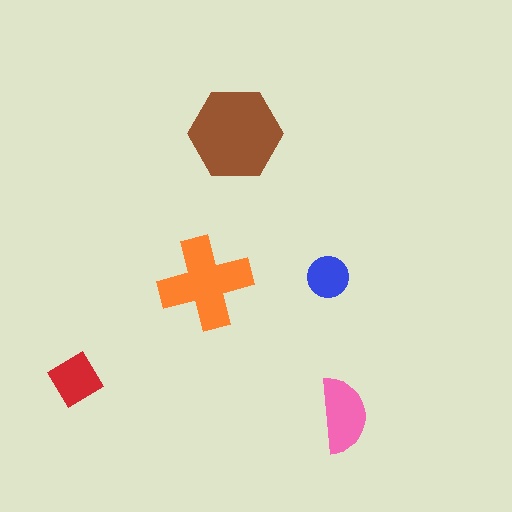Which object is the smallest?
The blue circle.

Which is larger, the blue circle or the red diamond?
The red diamond.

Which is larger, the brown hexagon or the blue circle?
The brown hexagon.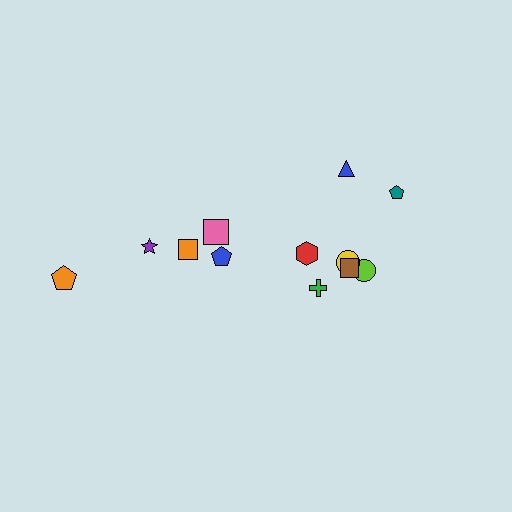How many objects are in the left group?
There are 5 objects.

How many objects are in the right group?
There are 7 objects.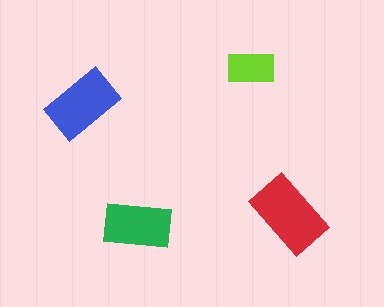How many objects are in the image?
There are 4 objects in the image.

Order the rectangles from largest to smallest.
the red one, the blue one, the green one, the lime one.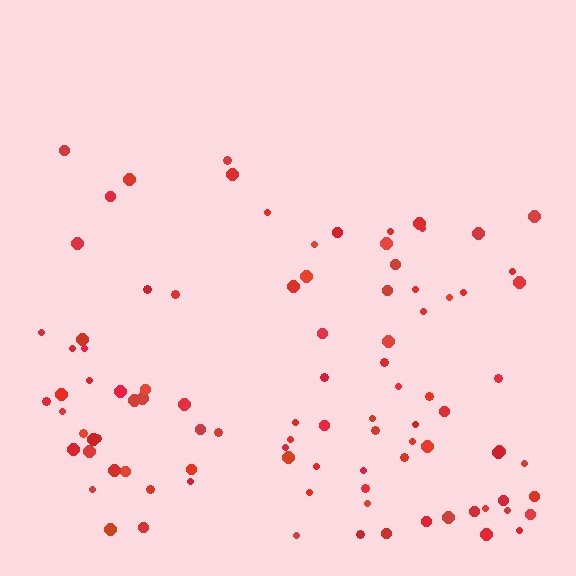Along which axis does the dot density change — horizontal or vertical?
Vertical.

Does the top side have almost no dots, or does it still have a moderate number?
Still a moderate number, just noticeably fewer than the bottom.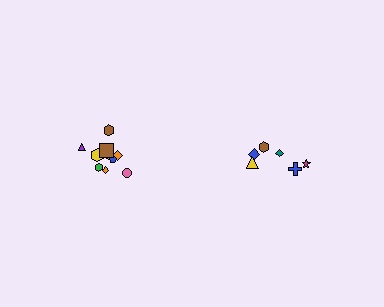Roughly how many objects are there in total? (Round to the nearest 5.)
Roughly 15 objects in total.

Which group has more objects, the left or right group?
The left group.